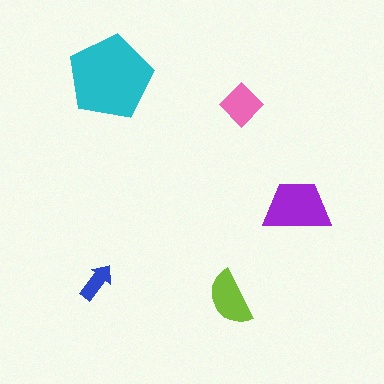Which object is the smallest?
The blue arrow.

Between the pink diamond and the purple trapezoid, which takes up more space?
The purple trapezoid.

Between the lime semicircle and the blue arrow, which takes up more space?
The lime semicircle.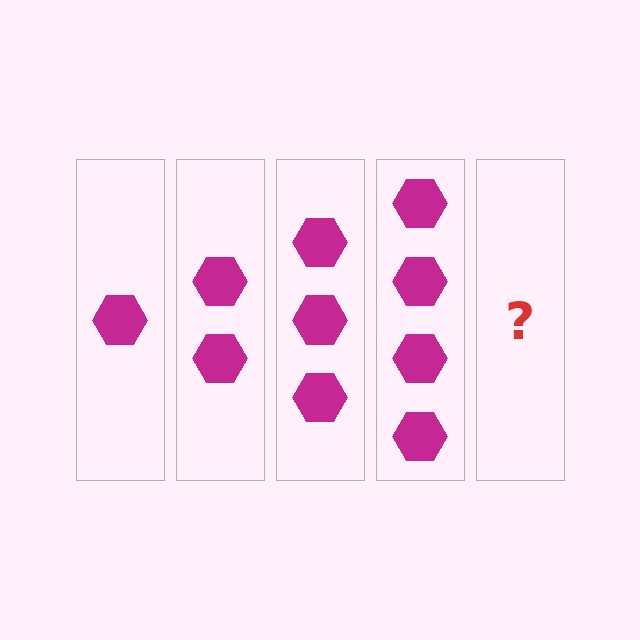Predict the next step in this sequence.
The next step is 5 hexagons.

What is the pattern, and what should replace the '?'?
The pattern is that each step adds one more hexagon. The '?' should be 5 hexagons.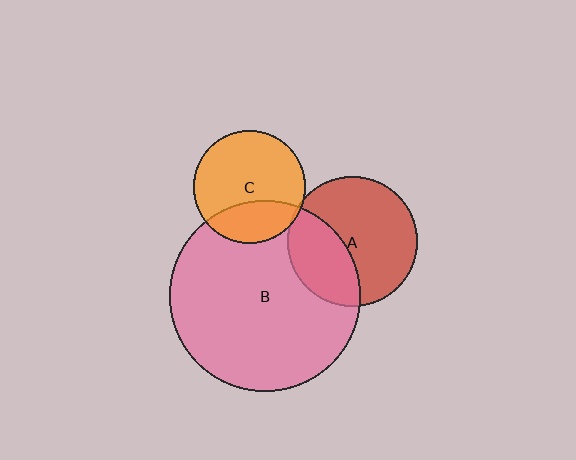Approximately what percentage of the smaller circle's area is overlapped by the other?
Approximately 30%.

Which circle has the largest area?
Circle B (pink).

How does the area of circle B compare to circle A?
Approximately 2.2 times.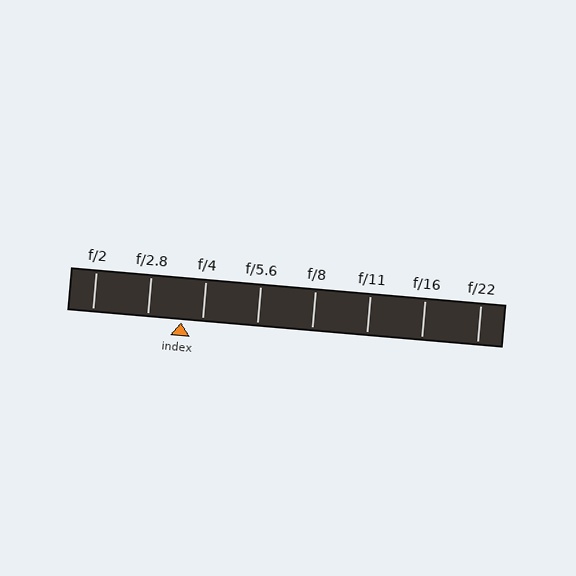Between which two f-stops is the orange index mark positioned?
The index mark is between f/2.8 and f/4.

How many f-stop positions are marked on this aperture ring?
There are 8 f-stop positions marked.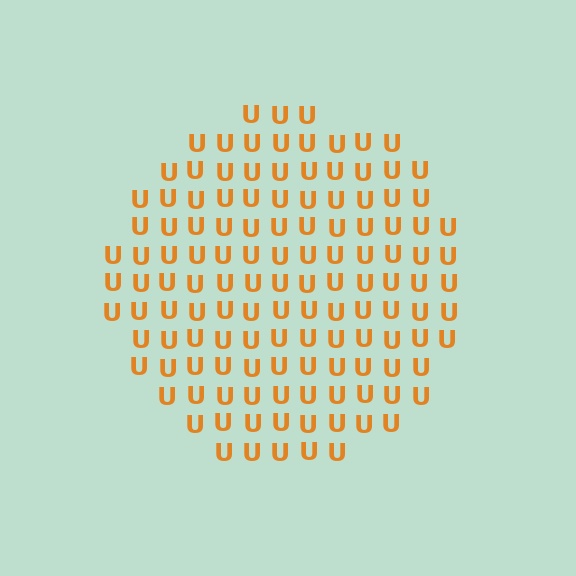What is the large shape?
The large shape is a circle.